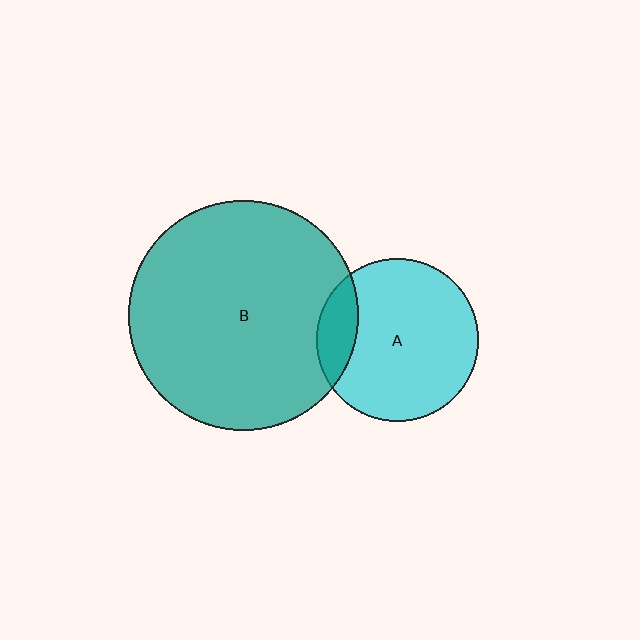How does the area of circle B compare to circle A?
Approximately 2.0 times.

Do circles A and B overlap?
Yes.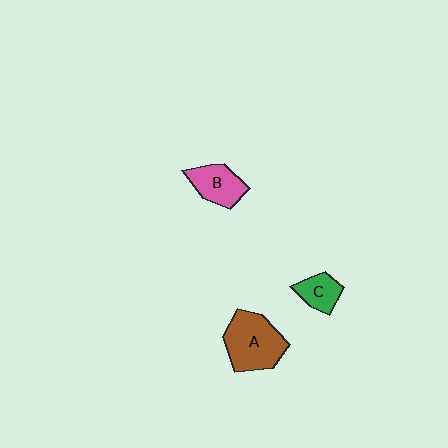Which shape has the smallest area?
Shape C (green).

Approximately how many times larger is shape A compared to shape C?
Approximately 2.1 times.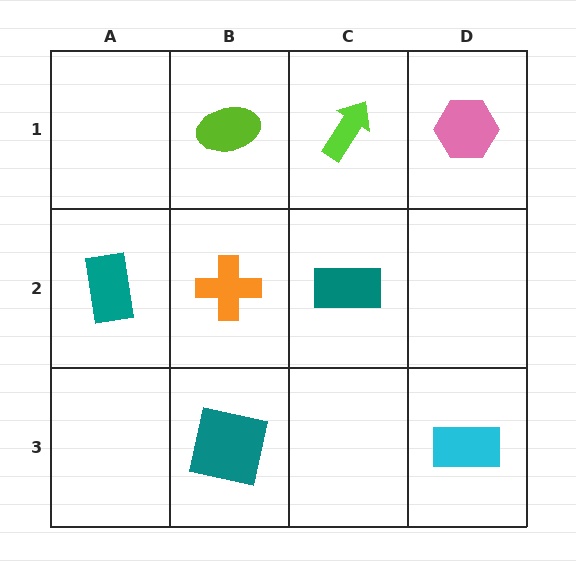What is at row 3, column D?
A cyan rectangle.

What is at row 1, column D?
A pink hexagon.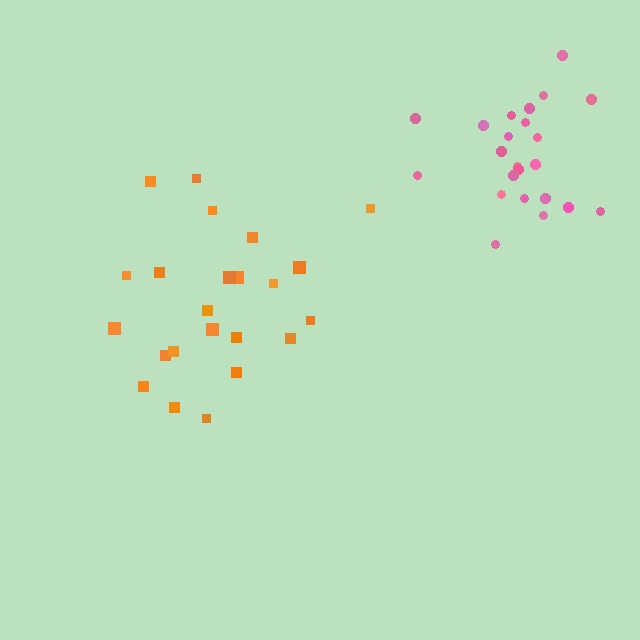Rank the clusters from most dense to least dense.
pink, orange.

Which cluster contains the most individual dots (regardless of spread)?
Pink (23).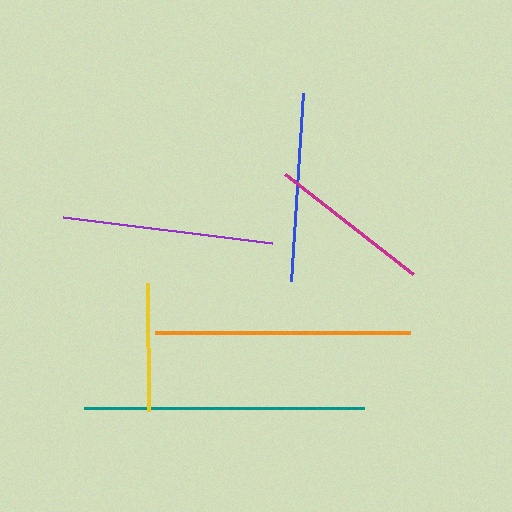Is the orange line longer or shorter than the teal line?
The teal line is longer than the orange line.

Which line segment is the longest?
The teal line is the longest at approximately 280 pixels.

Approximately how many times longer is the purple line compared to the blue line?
The purple line is approximately 1.1 times the length of the blue line.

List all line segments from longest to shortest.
From longest to shortest: teal, orange, purple, blue, magenta, yellow.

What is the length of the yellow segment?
The yellow segment is approximately 128 pixels long.